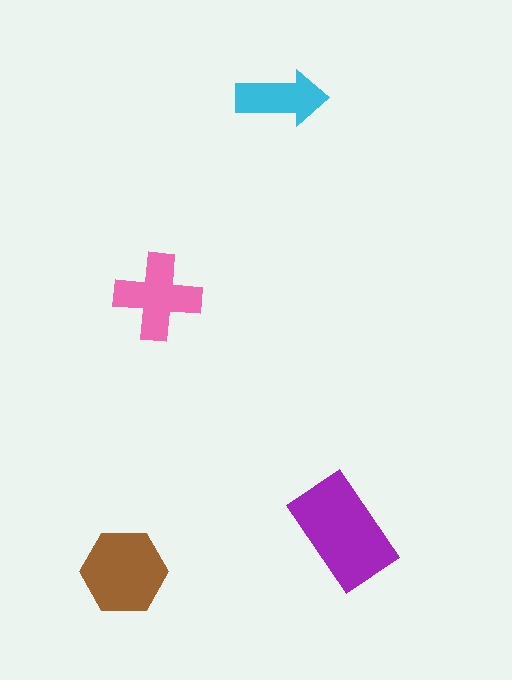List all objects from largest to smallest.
The purple rectangle, the brown hexagon, the pink cross, the cyan arrow.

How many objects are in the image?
There are 4 objects in the image.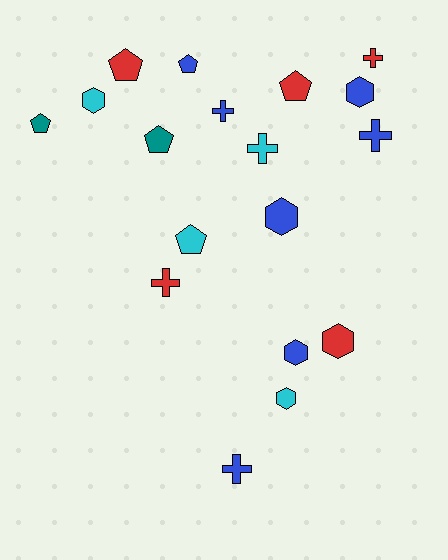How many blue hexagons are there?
There are 3 blue hexagons.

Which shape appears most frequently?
Pentagon, with 6 objects.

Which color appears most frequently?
Blue, with 7 objects.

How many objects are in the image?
There are 18 objects.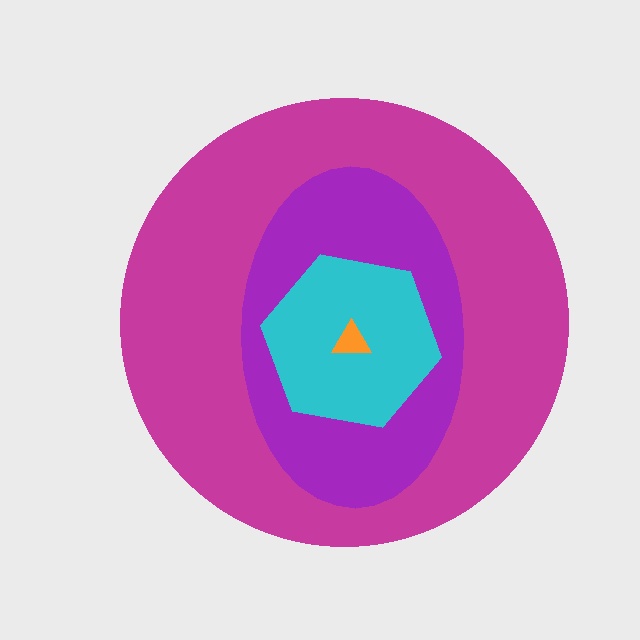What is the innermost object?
The orange triangle.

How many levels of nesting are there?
4.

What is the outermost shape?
The magenta circle.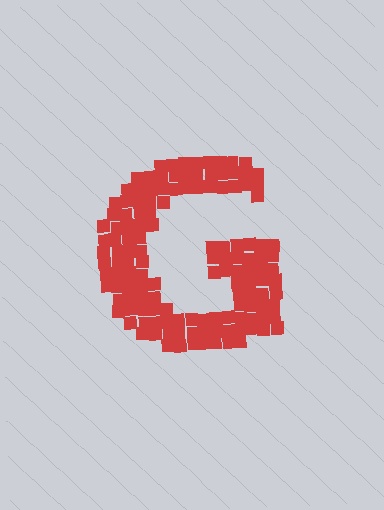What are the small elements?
The small elements are squares.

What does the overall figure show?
The overall figure shows the letter G.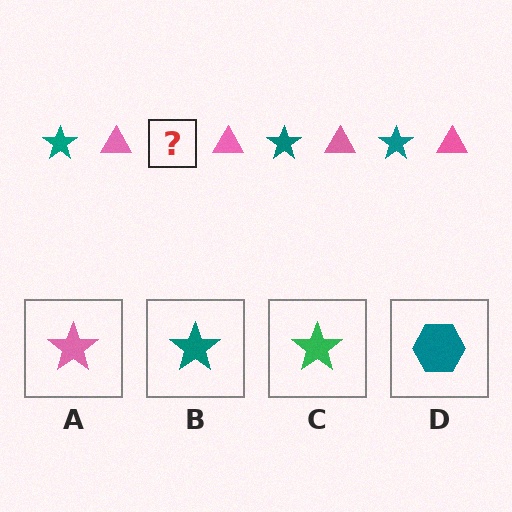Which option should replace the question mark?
Option B.